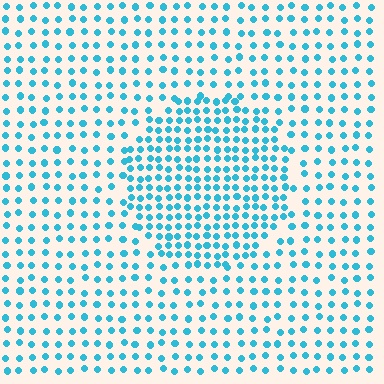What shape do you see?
I see a circle.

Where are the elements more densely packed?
The elements are more densely packed inside the circle boundary.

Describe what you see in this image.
The image contains small cyan elements arranged at two different densities. A circle-shaped region is visible where the elements are more densely packed than the surrounding area.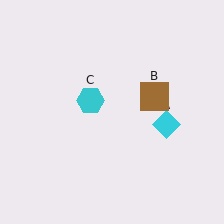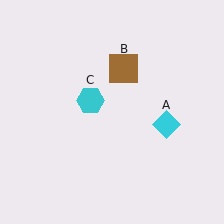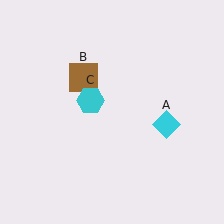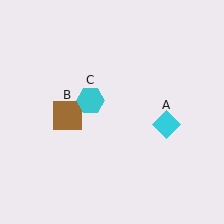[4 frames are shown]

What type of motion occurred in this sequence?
The brown square (object B) rotated counterclockwise around the center of the scene.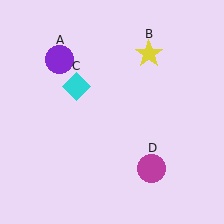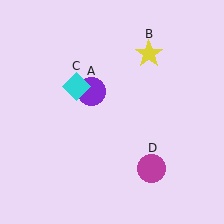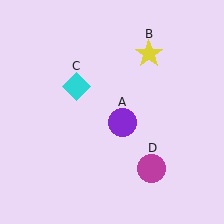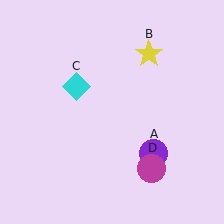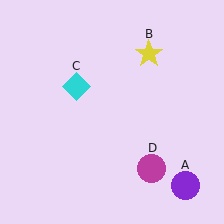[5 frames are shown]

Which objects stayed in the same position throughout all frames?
Yellow star (object B) and cyan diamond (object C) and magenta circle (object D) remained stationary.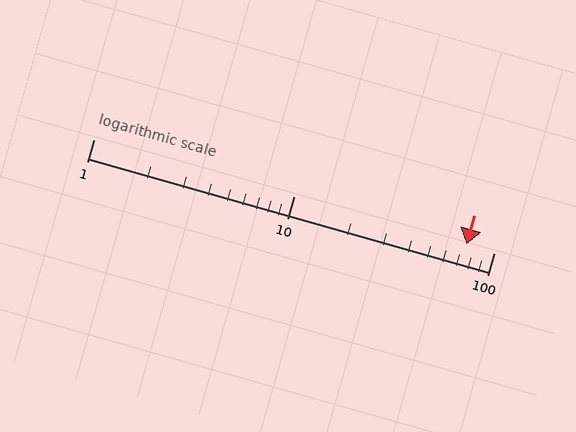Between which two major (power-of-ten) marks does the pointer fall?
The pointer is between 10 and 100.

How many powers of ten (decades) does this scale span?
The scale spans 2 decades, from 1 to 100.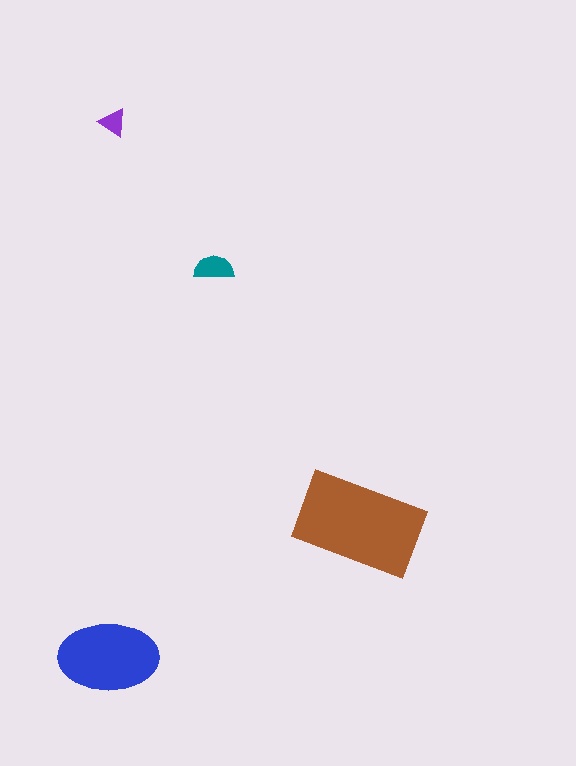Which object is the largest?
The brown rectangle.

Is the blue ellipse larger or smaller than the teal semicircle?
Larger.